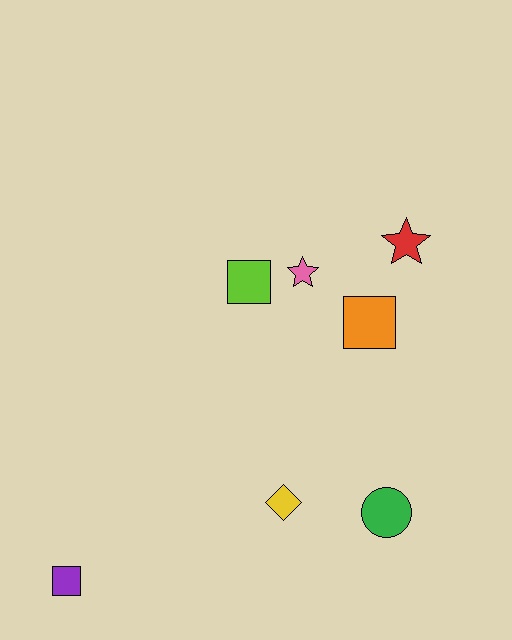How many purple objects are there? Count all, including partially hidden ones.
There is 1 purple object.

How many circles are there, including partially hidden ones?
There is 1 circle.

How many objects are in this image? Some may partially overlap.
There are 7 objects.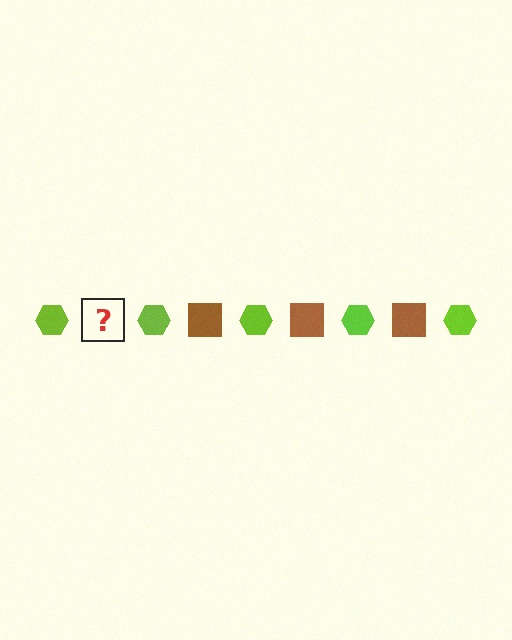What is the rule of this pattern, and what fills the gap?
The rule is that the pattern alternates between lime hexagon and brown square. The gap should be filled with a brown square.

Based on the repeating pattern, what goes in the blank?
The blank should be a brown square.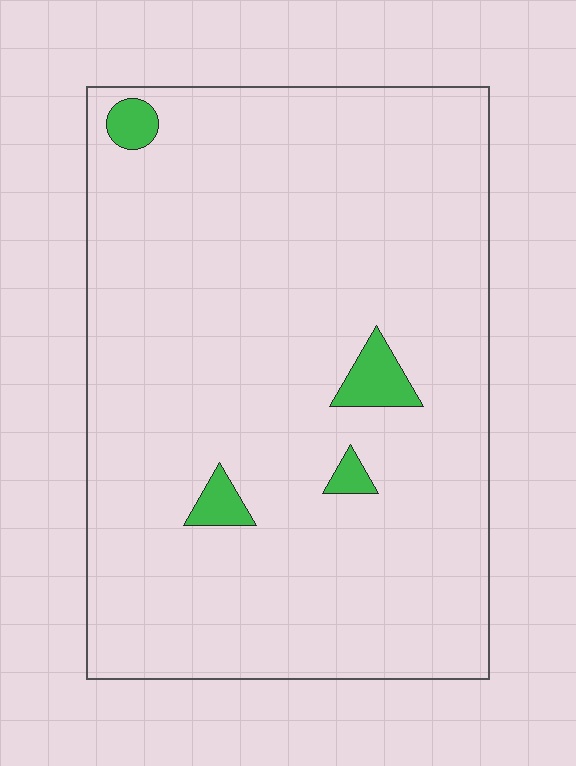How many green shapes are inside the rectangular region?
4.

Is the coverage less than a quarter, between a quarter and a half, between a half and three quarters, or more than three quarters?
Less than a quarter.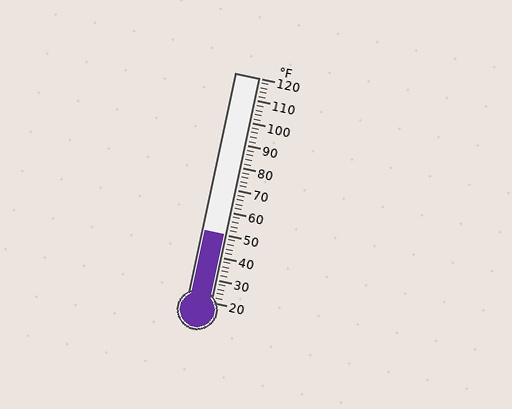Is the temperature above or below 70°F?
The temperature is below 70°F.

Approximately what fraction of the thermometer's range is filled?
The thermometer is filled to approximately 30% of its range.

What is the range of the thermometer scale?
The thermometer scale ranges from 20°F to 120°F.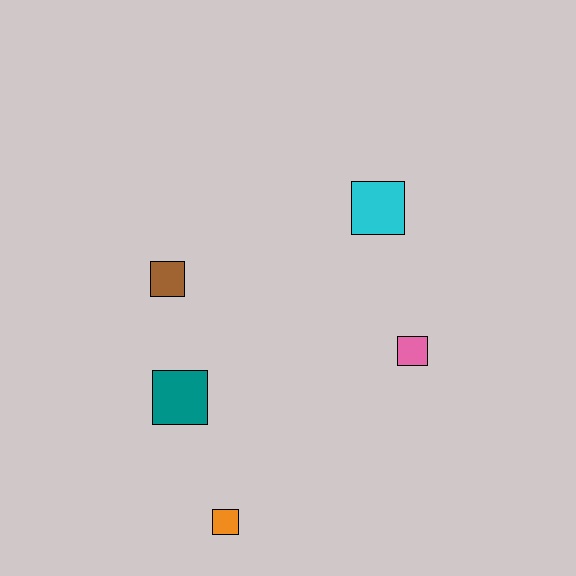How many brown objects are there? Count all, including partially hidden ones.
There is 1 brown object.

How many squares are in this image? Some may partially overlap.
There are 5 squares.